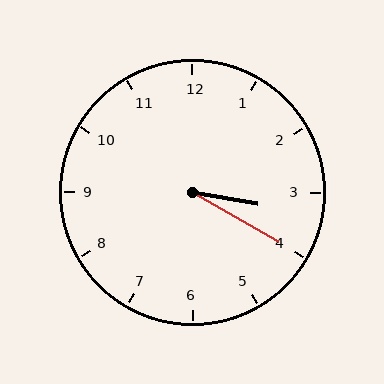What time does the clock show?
3:20.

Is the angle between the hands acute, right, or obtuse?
It is acute.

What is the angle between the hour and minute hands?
Approximately 20 degrees.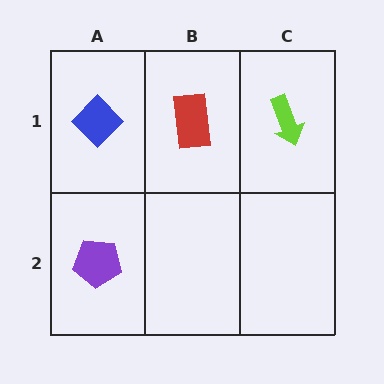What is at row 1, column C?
A lime arrow.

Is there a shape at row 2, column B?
No, that cell is empty.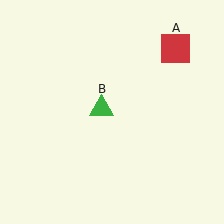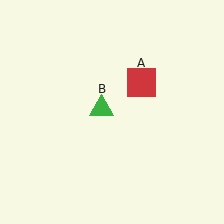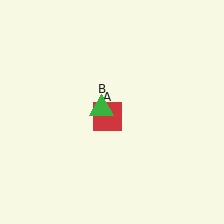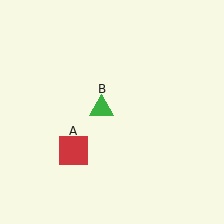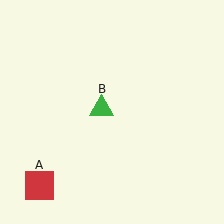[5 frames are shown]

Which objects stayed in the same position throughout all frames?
Green triangle (object B) remained stationary.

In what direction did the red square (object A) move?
The red square (object A) moved down and to the left.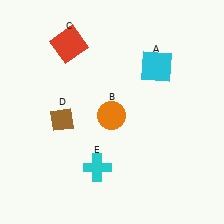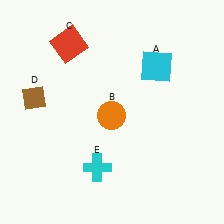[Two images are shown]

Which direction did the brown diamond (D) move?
The brown diamond (D) moved left.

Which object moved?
The brown diamond (D) moved left.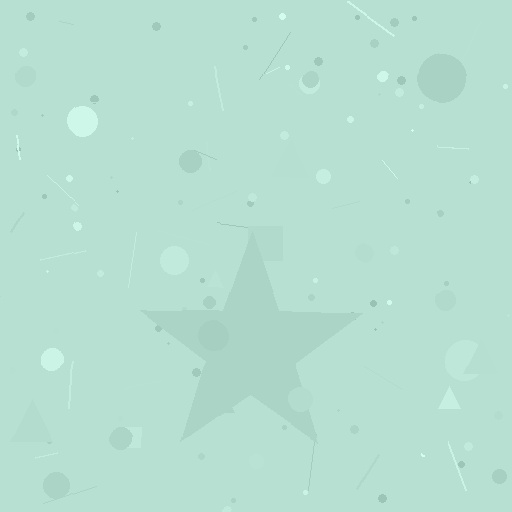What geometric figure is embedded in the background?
A star is embedded in the background.